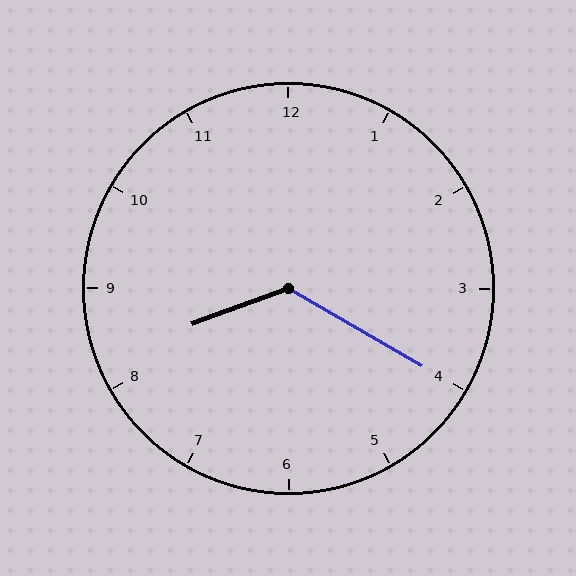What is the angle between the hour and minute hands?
Approximately 130 degrees.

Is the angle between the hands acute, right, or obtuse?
It is obtuse.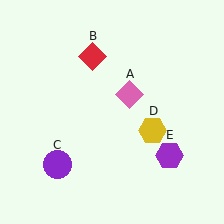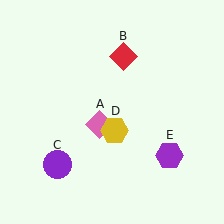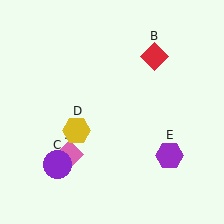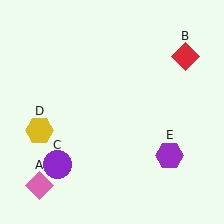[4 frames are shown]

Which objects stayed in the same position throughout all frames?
Purple circle (object C) and purple hexagon (object E) remained stationary.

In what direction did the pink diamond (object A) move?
The pink diamond (object A) moved down and to the left.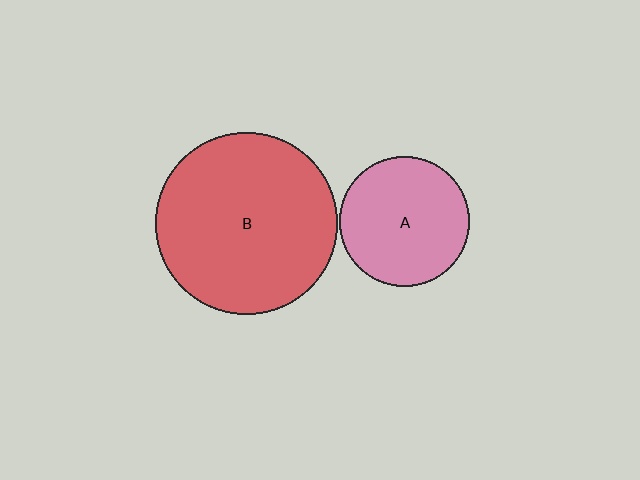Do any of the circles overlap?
No, none of the circles overlap.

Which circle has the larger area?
Circle B (red).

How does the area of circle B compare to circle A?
Approximately 2.0 times.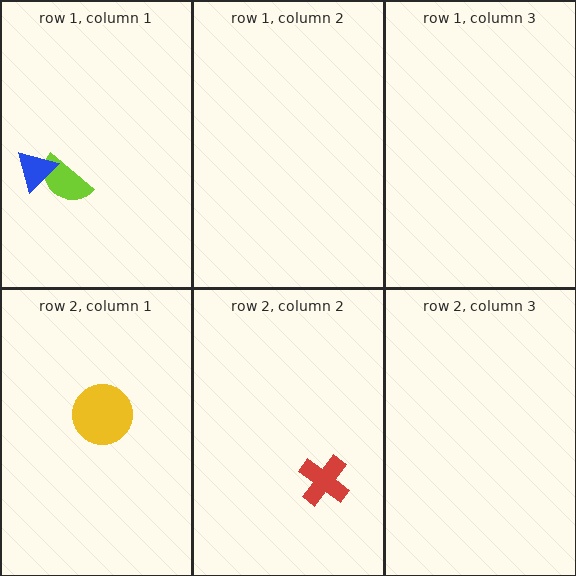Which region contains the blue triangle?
The row 1, column 1 region.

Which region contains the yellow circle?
The row 2, column 1 region.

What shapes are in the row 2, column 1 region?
The yellow circle.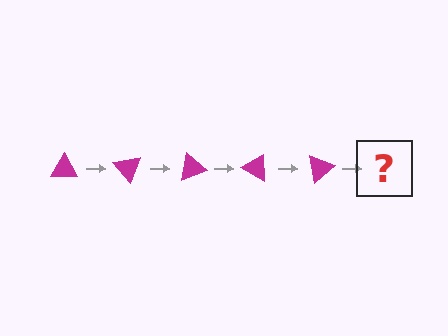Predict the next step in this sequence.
The next step is a magenta triangle rotated 250 degrees.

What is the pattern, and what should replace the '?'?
The pattern is that the triangle rotates 50 degrees each step. The '?' should be a magenta triangle rotated 250 degrees.